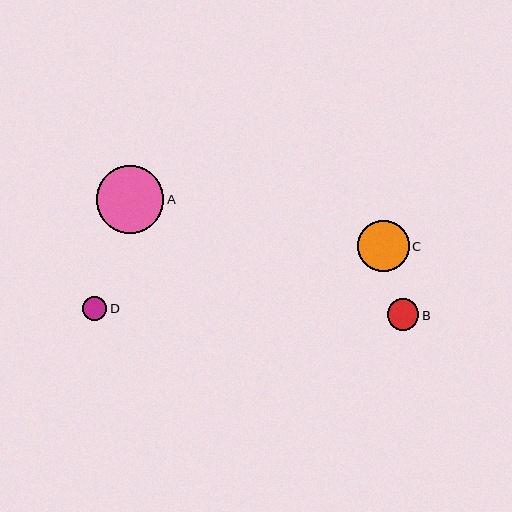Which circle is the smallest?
Circle D is the smallest with a size of approximately 24 pixels.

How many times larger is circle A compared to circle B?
Circle A is approximately 2.1 times the size of circle B.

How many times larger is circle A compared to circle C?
Circle A is approximately 1.3 times the size of circle C.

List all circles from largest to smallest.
From largest to smallest: A, C, B, D.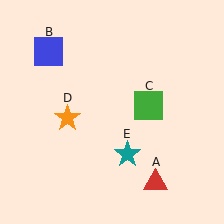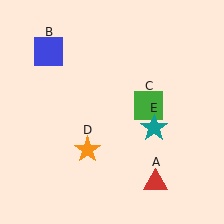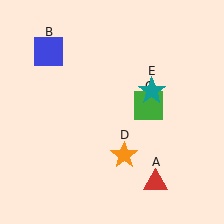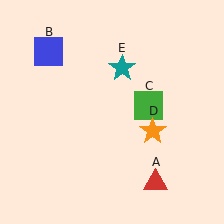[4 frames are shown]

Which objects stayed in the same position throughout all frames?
Red triangle (object A) and blue square (object B) and green square (object C) remained stationary.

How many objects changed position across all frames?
2 objects changed position: orange star (object D), teal star (object E).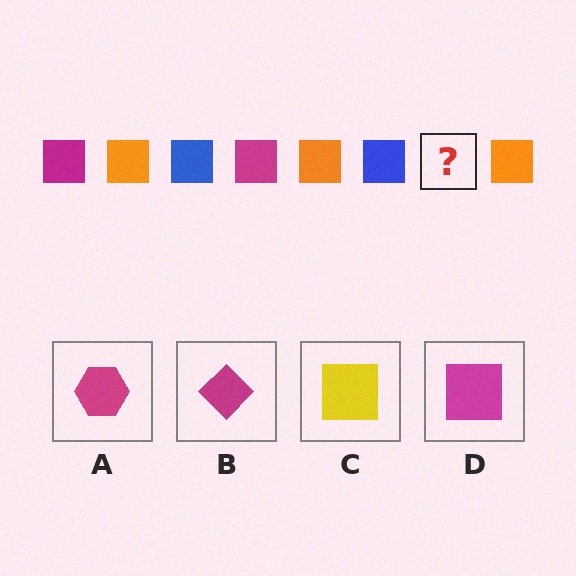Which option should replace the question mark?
Option D.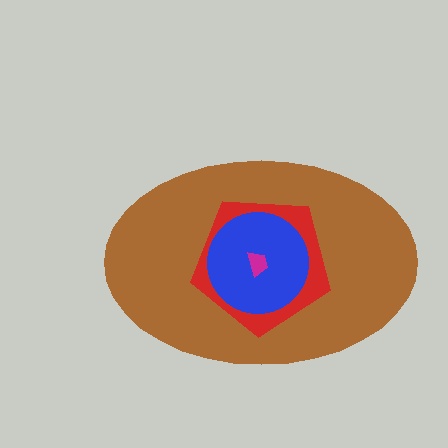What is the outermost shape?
The brown ellipse.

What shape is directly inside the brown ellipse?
The red pentagon.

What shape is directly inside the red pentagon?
The blue circle.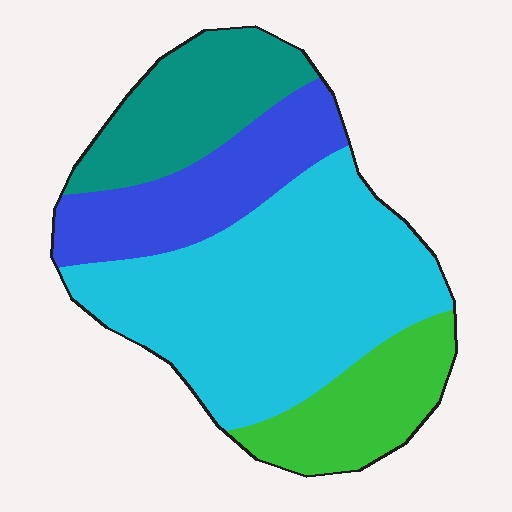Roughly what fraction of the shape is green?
Green takes up about one sixth (1/6) of the shape.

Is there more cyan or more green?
Cyan.